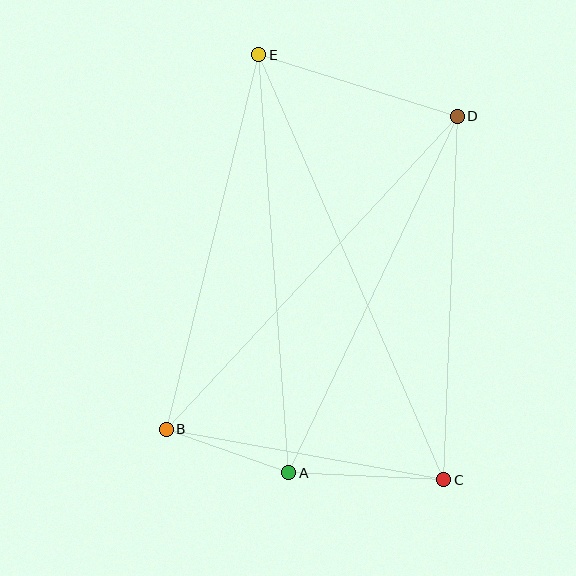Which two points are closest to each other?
Points A and B are closest to each other.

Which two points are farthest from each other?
Points C and E are farthest from each other.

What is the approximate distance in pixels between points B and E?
The distance between B and E is approximately 386 pixels.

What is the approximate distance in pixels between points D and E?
The distance between D and E is approximately 208 pixels.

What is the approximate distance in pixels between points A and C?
The distance between A and C is approximately 155 pixels.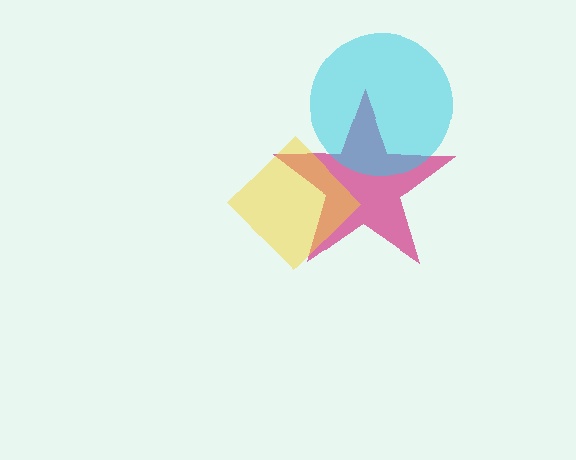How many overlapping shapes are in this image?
There are 3 overlapping shapes in the image.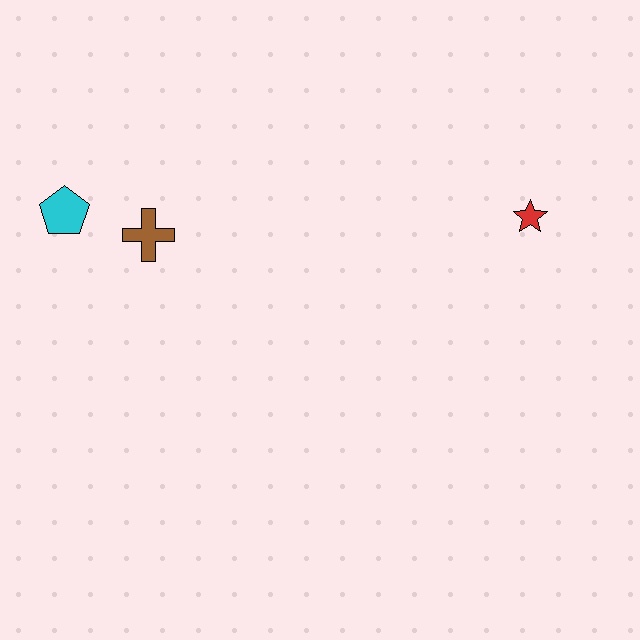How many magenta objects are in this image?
There are no magenta objects.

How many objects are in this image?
There are 3 objects.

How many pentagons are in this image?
There is 1 pentagon.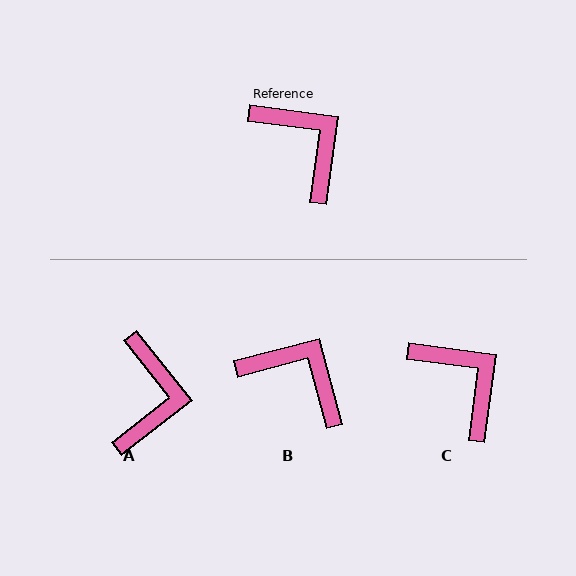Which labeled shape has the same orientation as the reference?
C.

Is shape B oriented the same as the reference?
No, it is off by about 22 degrees.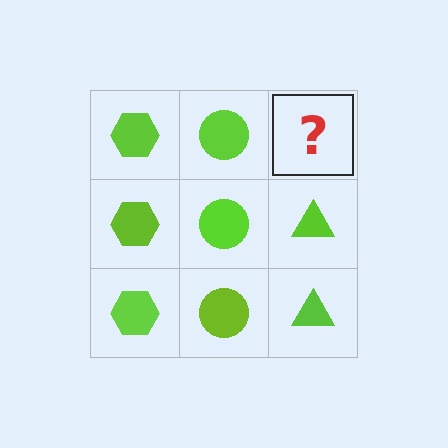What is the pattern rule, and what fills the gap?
The rule is that each column has a consistent shape. The gap should be filled with a lime triangle.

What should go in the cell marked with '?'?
The missing cell should contain a lime triangle.